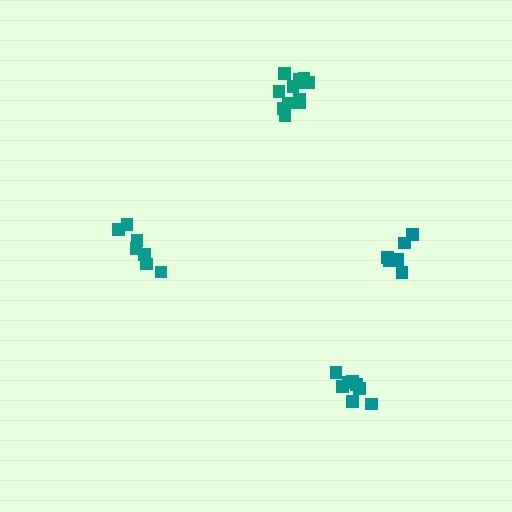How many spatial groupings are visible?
There are 4 spatial groupings.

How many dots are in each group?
Group 1: 6 dots, Group 2: 9 dots, Group 3: 7 dots, Group 4: 12 dots (34 total).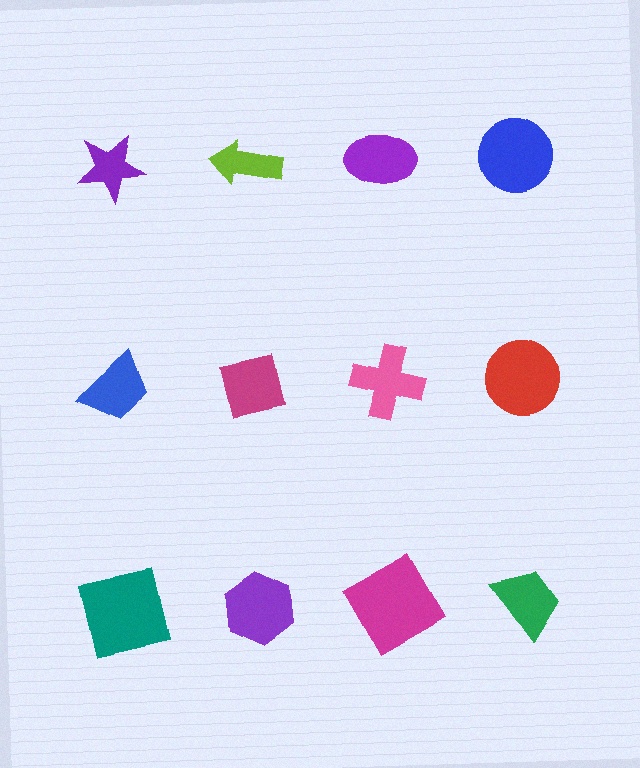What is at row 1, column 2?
A lime arrow.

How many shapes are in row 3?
4 shapes.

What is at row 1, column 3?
A purple ellipse.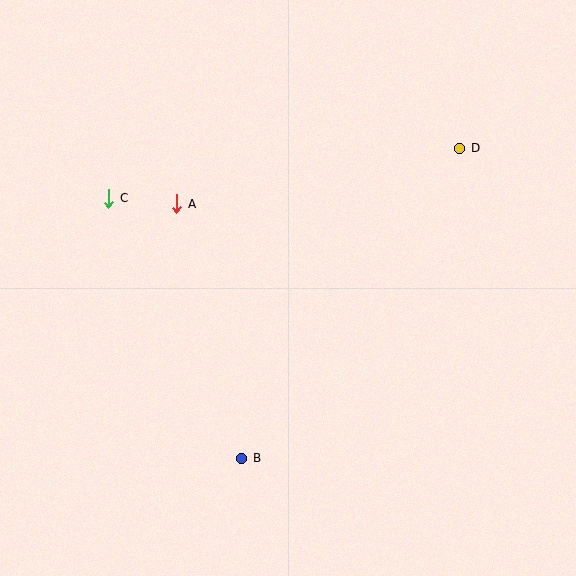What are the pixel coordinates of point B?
Point B is at (242, 458).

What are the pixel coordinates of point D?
Point D is at (460, 148).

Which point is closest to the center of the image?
Point A at (177, 204) is closest to the center.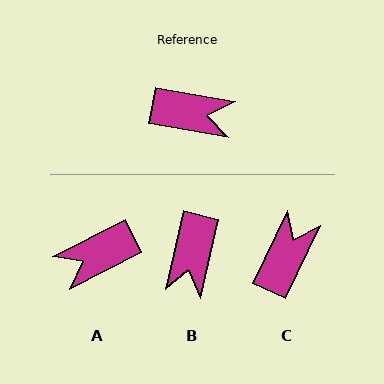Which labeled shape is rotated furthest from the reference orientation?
A, about 143 degrees away.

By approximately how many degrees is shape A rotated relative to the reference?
Approximately 143 degrees clockwise.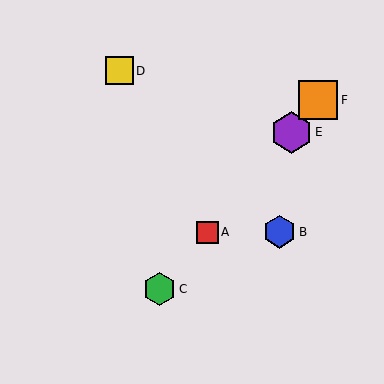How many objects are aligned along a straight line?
4 objects (A, C, E, F) are aligned along a straight line.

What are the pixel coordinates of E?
Object E is at (291, 132).